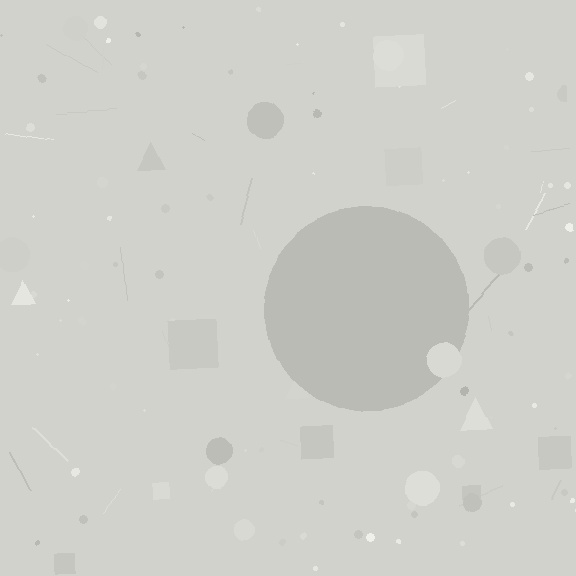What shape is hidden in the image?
A circle is hidden in the image.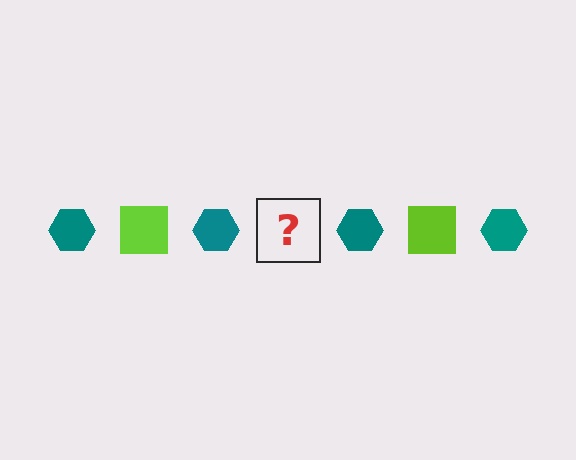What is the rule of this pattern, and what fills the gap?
The rule is that the pattern alternates between teal hexagon and lime square. The gap should be filled with a lime square.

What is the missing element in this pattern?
The missing element is a lime square.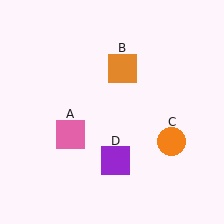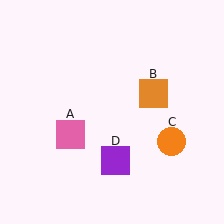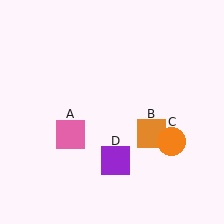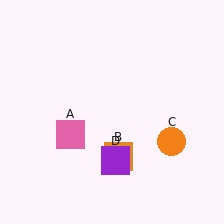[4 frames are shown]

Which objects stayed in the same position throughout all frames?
Pink square (object A) and orange circle (object C) and purple square (object D) remained stationary.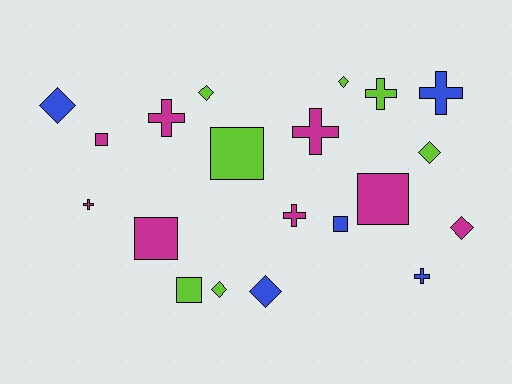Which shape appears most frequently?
Cross, with 7 objects.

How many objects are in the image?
There are 20 objects.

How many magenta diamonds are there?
There is 1 magenta diamond.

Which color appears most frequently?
Magenta, with 8 objects.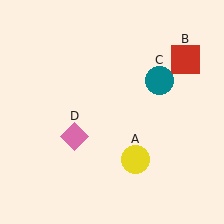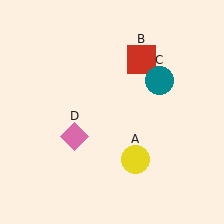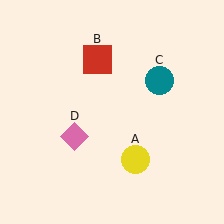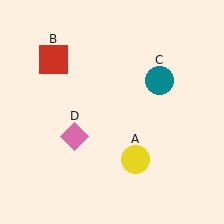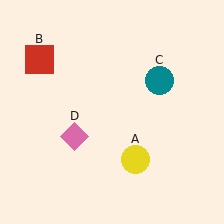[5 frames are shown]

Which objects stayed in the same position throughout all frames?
Yellow circle (object A) and teal circle (object C) and pink diamond (object D) remained stationary.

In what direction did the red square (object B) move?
The red square (object B) moved left.